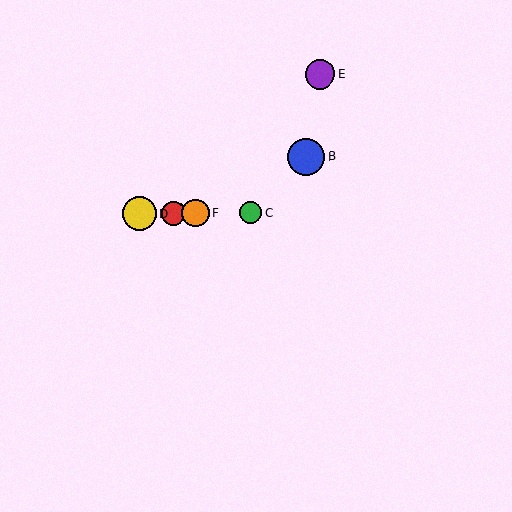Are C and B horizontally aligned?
No, C is at y≈213 and B is at y≈157.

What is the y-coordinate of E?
Object E is at y≈74.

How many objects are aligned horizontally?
4 objects (A, C, D, F) are aligned horizontally.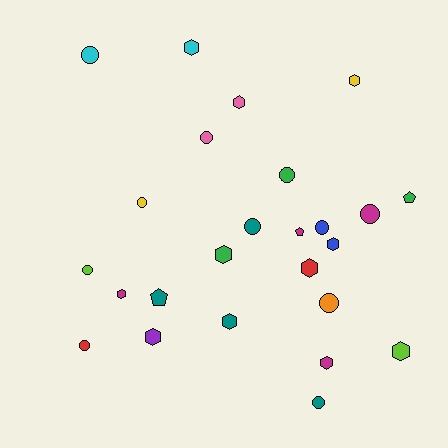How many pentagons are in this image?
There are 3 pentagons.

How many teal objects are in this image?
There are 4 teal objects.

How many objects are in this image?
There are 25 objects.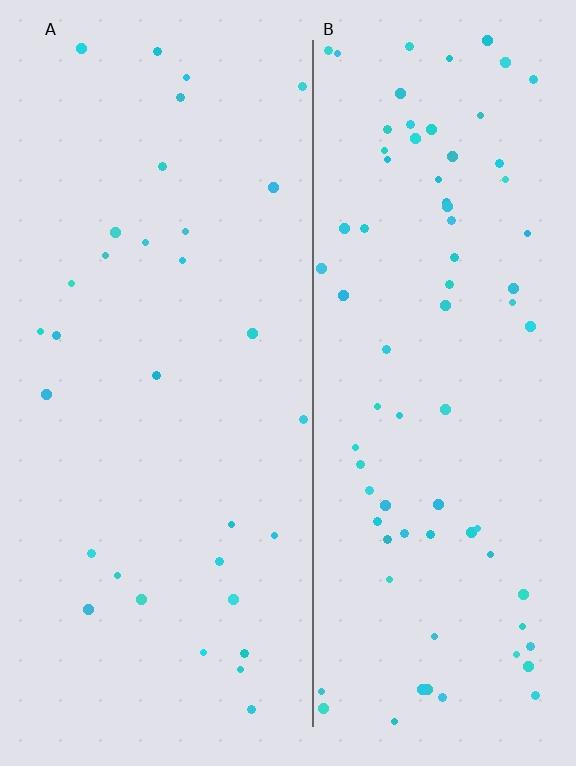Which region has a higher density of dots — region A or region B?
B (the right).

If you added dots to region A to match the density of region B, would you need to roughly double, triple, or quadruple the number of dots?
Approximately double.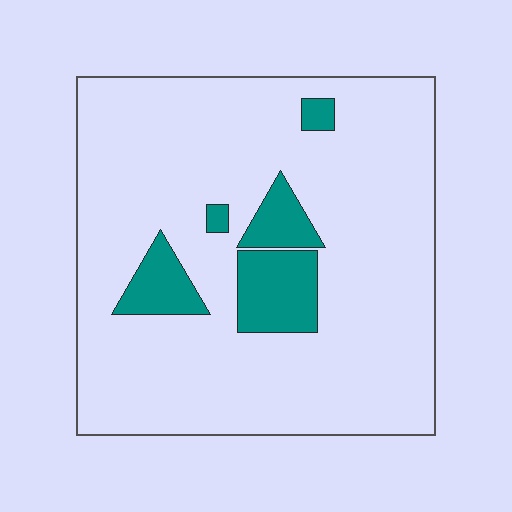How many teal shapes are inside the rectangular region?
5.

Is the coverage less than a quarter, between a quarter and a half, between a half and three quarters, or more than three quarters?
Less than a quarter.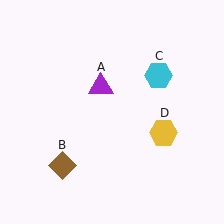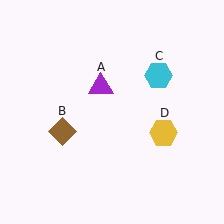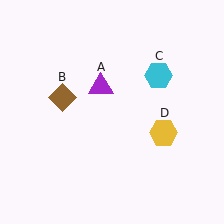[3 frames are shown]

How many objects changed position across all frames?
1 object changed position: brown diamond (object B).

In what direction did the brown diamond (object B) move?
The brown diamond (object B) moved up.